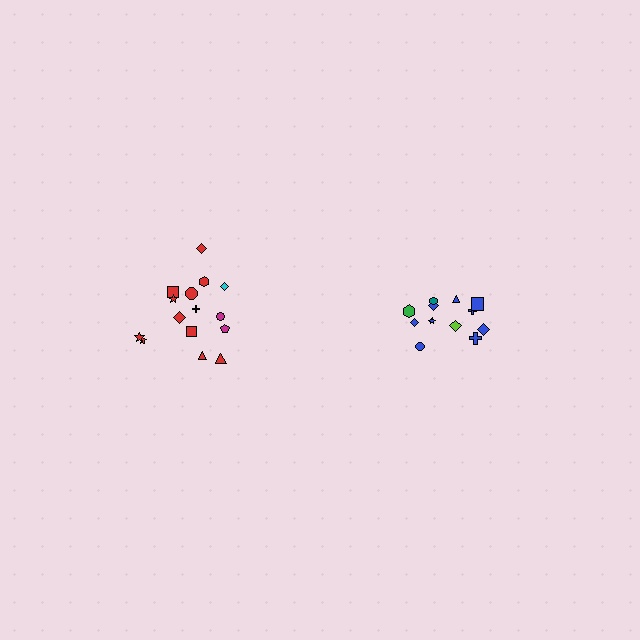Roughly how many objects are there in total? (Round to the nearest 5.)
Roughly 25 objects in total.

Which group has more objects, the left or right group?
The left group.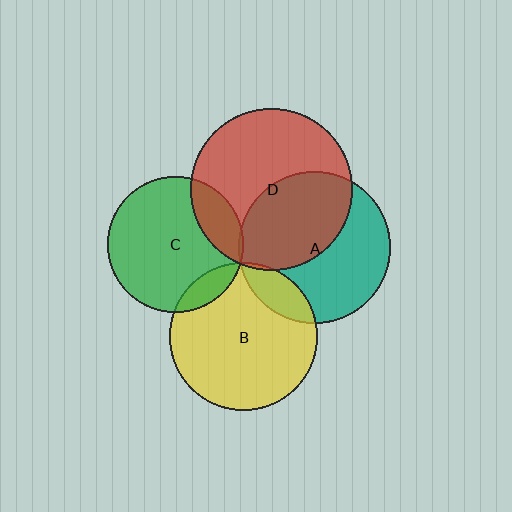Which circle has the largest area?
Circle D (red).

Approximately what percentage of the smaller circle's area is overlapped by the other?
Approximately 5%.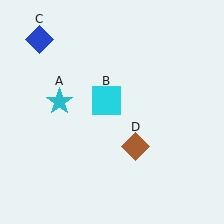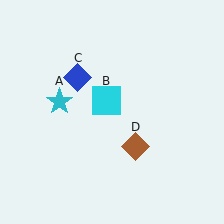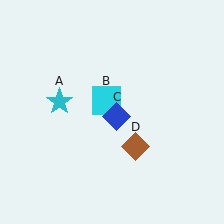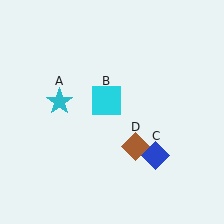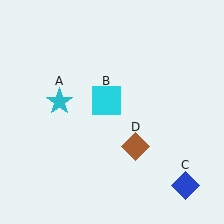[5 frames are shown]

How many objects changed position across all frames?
1 object changed position: blue diamond (object C).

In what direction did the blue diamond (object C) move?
The blue diamond (object C) moved down and to the right.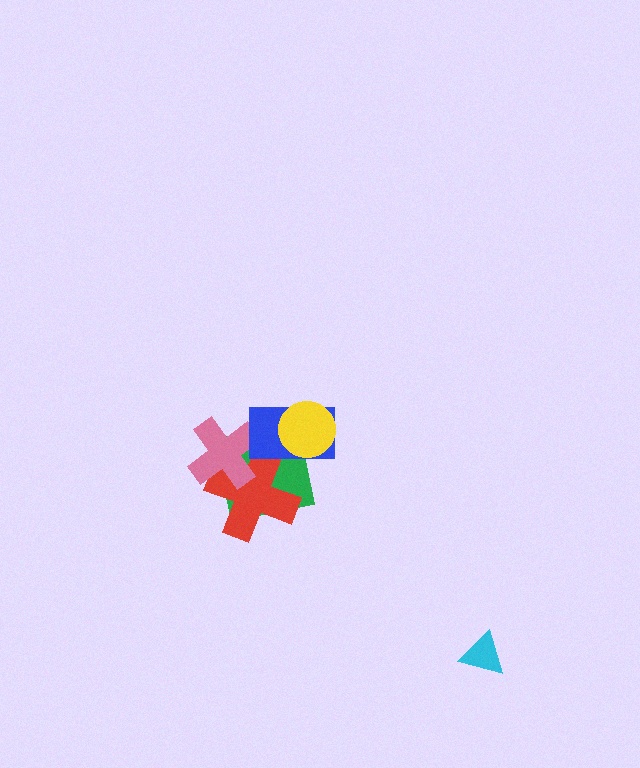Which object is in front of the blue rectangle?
The yellow circle is in front of the blue rectangle.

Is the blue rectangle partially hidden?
Yes, it is partially covered by another shape.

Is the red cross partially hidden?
Yes, it is partially covered by another shape.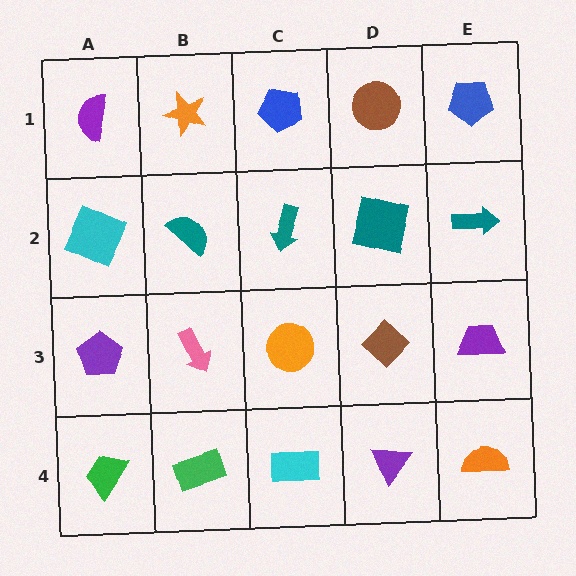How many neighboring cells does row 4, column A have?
2.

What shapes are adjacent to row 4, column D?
A brown diamond (row 3, column D), a cyan rectangle (row 4, column C), an orange semicircle (row 4, column E).